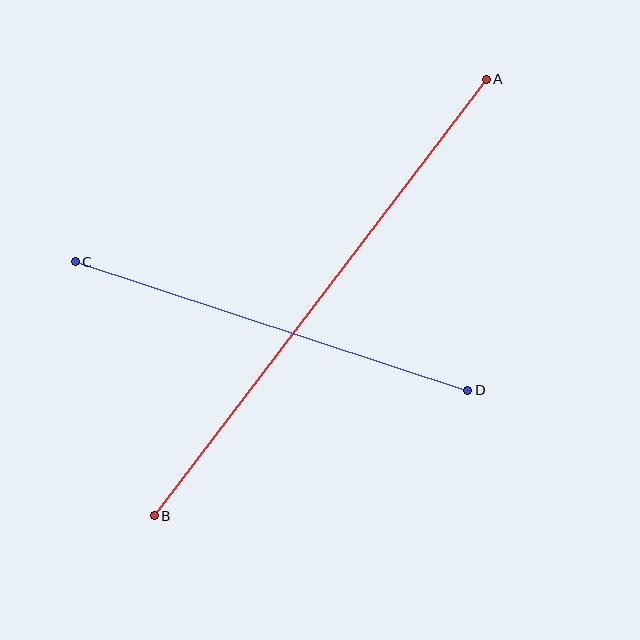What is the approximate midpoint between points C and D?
The midpoint is at approximately (272, 326) pixels.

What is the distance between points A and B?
The distance is approximately 549 pixels.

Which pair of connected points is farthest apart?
Points A and B are farthest apart.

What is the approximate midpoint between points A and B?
The midpoint is at approximately (320, 298) pixels.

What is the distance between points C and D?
The distance is approximately 413 pixels.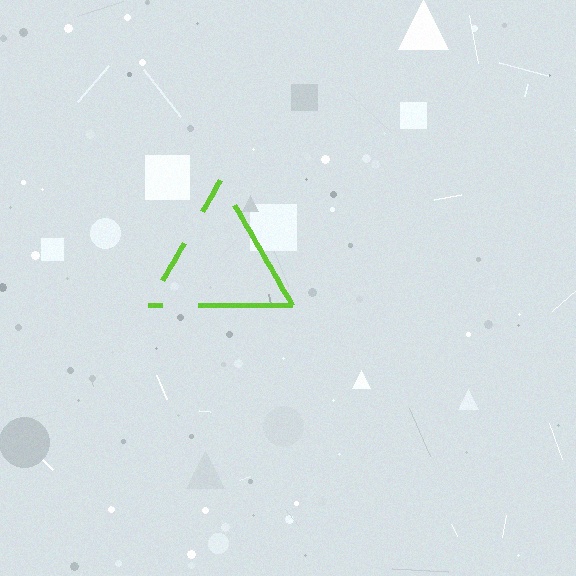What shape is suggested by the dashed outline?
The dashed outline suggests a triangle.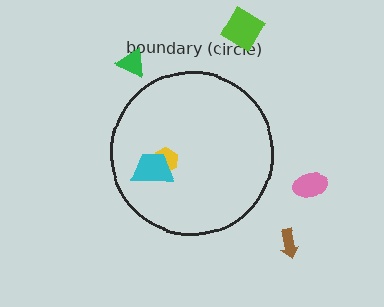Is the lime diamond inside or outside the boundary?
Outside.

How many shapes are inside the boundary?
2 inside, 4 outside.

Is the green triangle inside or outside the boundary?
Outside.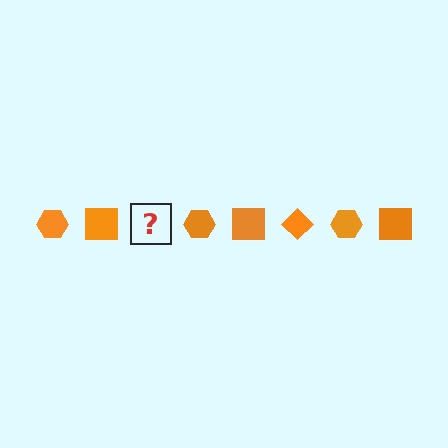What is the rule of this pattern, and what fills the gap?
The rule is that the pattern cycles through hexagon, square, diamond shapes in orange. The gap should be filled with an orange diamond.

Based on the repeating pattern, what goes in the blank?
The blank should be an orange diamond.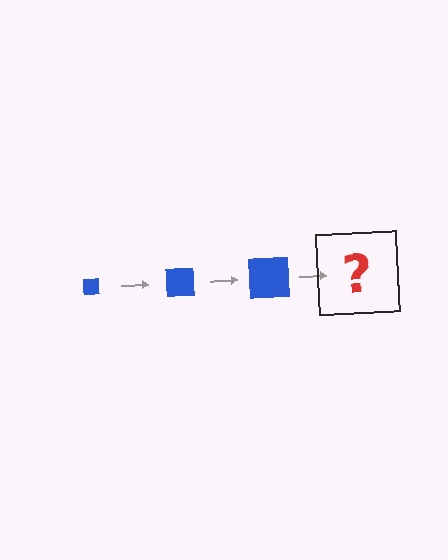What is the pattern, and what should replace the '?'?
The pattern is that the square gets progressively larger each step. The '?' should be a blue square, larger than the previous one.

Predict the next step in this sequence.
The next step is a blue square, larger than the previous one.